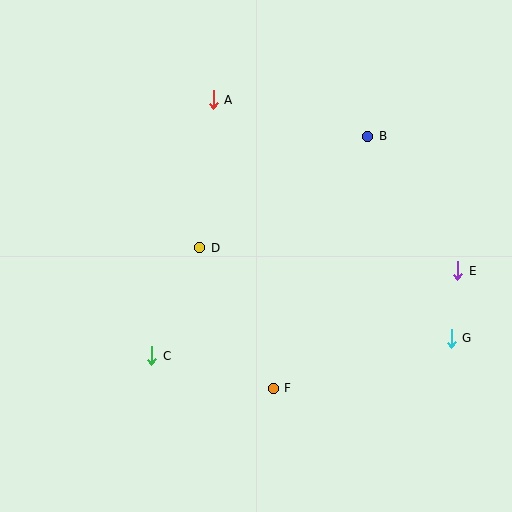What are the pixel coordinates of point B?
Point B is at (368, 136).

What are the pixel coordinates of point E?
Point E is at (458, 271).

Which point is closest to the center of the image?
Point D at (200, 248) is closest to the center.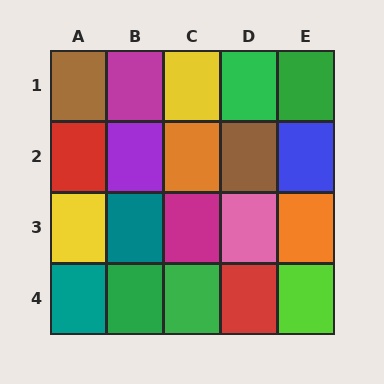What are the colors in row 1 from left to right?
Brown, magenta, yellow, green, green.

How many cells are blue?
1 cell is blue.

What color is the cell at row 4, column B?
Green.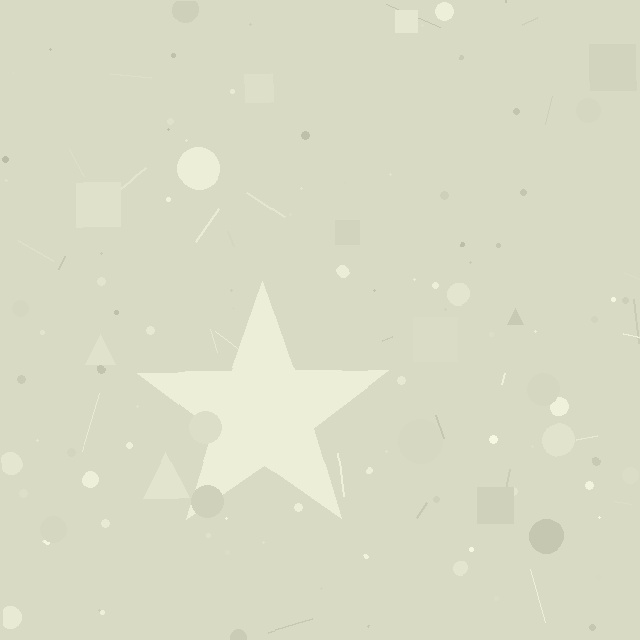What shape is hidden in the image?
A star is hidden in the image.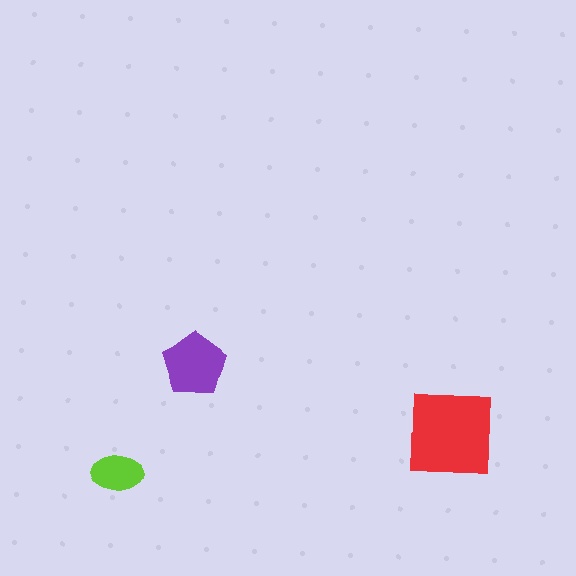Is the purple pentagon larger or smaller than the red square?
Smaller.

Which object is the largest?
The red square.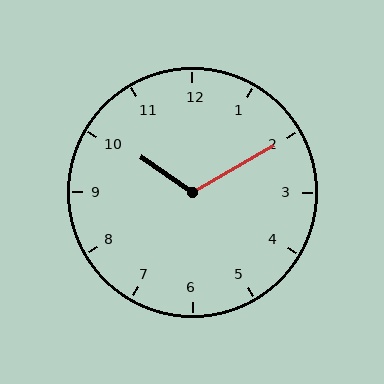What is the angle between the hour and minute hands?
Approximately 115 degrees.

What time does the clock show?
10:10.